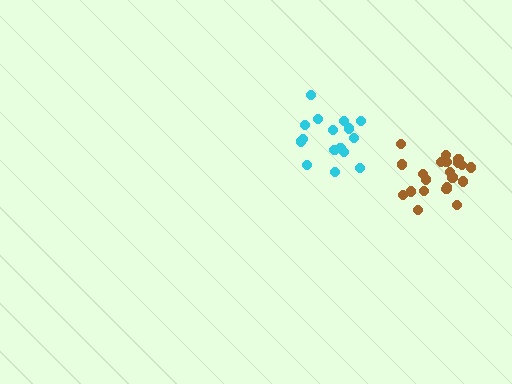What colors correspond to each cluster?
The clusters are colored: cyan, brown.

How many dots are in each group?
Group 1: 16 dots, Group 2: 21 dots (37 total).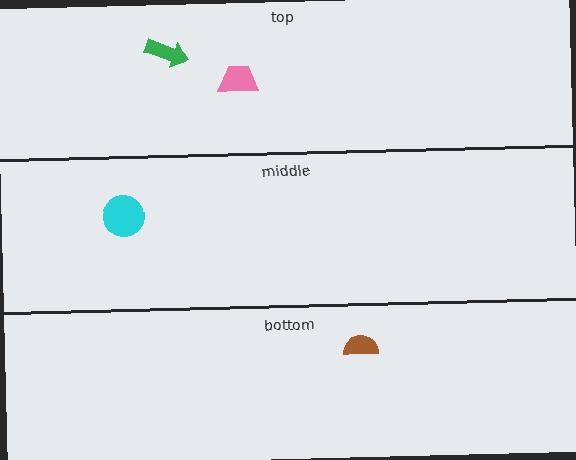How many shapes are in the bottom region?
1.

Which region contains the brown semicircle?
The bottom region.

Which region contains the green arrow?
The top region.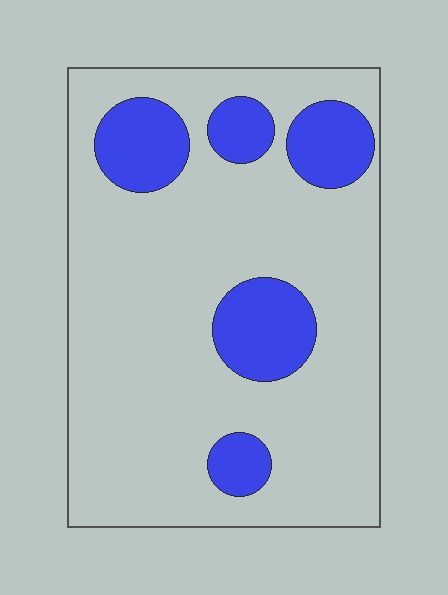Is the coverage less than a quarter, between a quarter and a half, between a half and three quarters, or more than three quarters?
Less than a quarter.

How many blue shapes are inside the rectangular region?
5.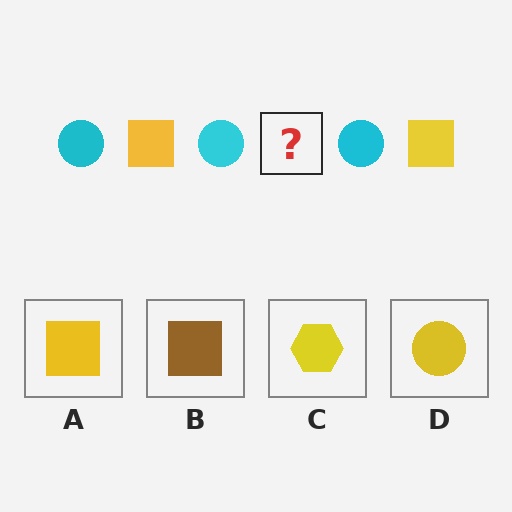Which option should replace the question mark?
Option A.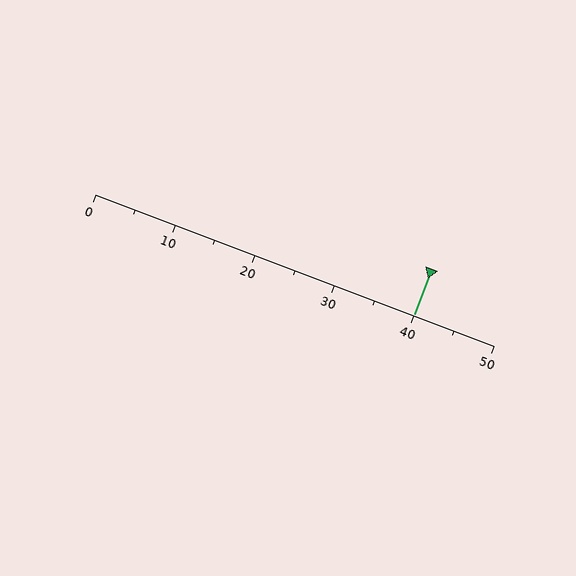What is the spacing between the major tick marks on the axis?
The major ticks are spaced 10 apart.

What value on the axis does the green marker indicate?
The marker indicates approximately 40.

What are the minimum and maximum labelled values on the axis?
The axis runs from 0 to 50.